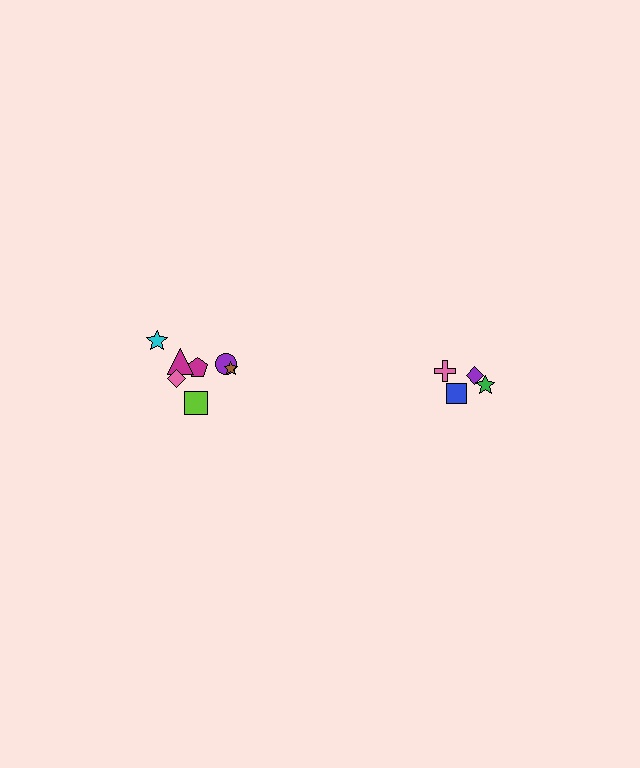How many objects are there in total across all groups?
There are 11 objects.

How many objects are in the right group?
There are 4 objects.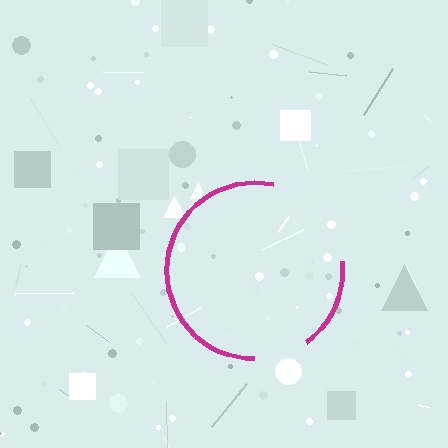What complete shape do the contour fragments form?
The contour fragments form a circle.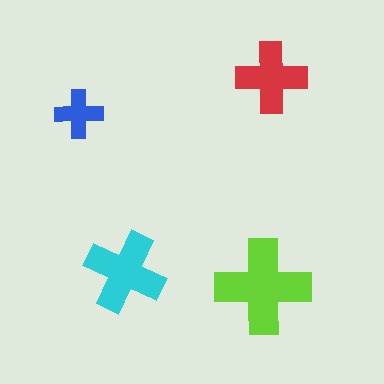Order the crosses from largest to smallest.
the lime one, the cyan one, the red one, the blue one.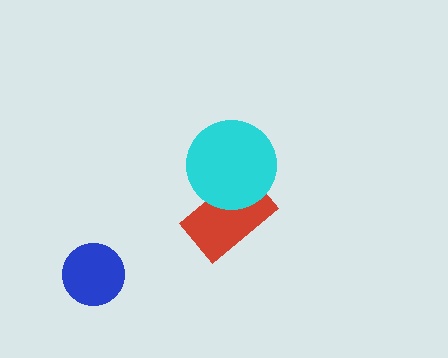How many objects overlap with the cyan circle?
1 object overlaps with the cyan circle.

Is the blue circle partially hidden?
No, no other shape covers it.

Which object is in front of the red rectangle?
The cyan circle is in front of the red rectangle.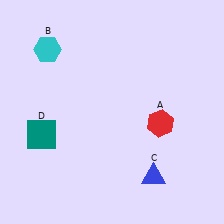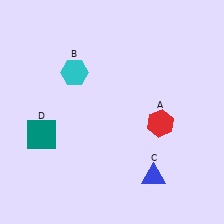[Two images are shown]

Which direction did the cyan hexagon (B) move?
The cyan hexagon (B) moved right.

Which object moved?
The cyan hexagon (B) moved right.